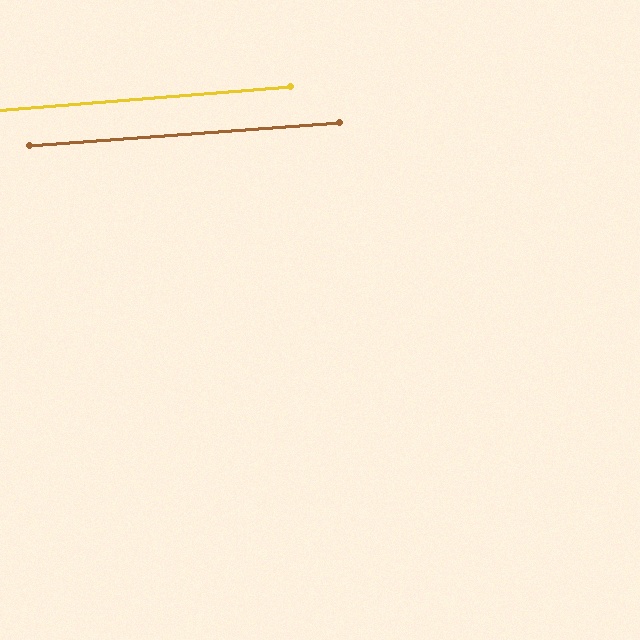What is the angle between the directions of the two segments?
Approximately 0 degrees.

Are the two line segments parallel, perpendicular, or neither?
Parallel — their directions differ by only 0.4°.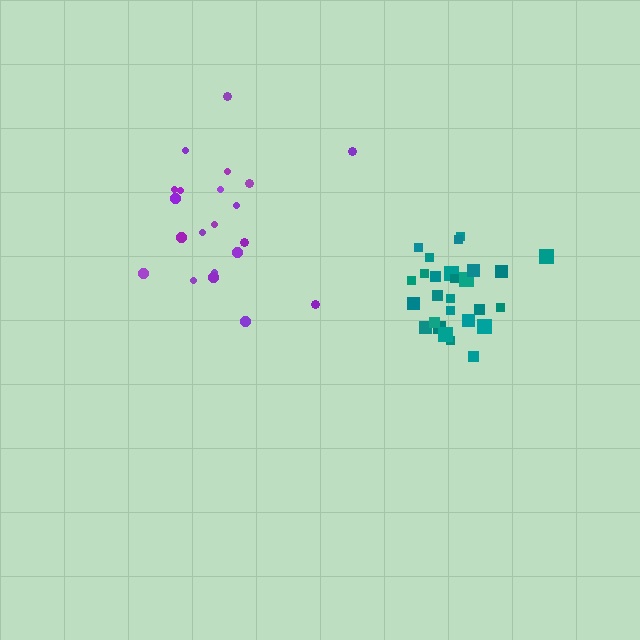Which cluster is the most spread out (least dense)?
Purple.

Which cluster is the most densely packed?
Teal.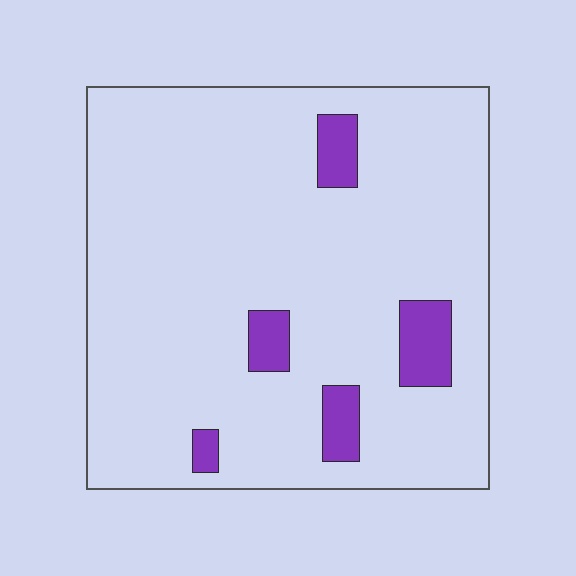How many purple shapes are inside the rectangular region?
5.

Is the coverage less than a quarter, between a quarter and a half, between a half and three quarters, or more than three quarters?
Less than a quarter.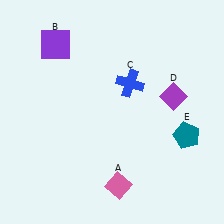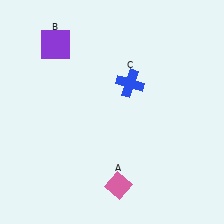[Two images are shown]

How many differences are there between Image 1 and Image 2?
There are 2 differences between the two images.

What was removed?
The teal pentagon (E), the purple diamond (D) were removed in Image 2.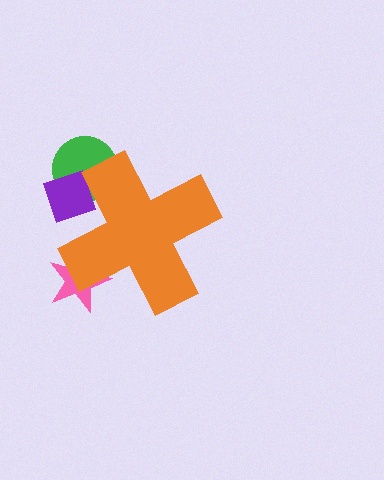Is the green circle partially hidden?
Yes, the green circle is partially hidden behind the orange cross.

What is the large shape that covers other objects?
An orange cross.